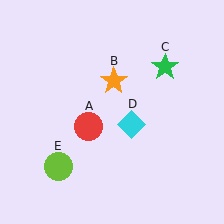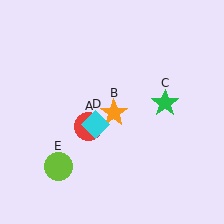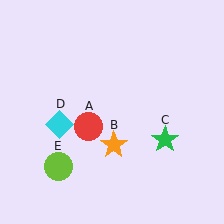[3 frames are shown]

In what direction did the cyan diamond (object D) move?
The cyan diamond (object D) moved left.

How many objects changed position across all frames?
3 objects changed position: orange star (object B), green star (object C), cyan diamond (object D).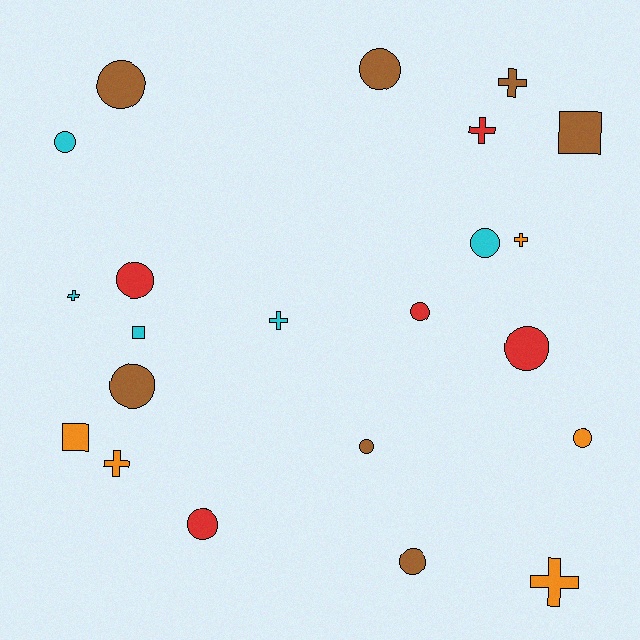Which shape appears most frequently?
Circle, with 12 objects.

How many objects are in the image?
There are 22 objects.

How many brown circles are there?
There are 5 brown circles.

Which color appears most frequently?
Brown, with 7 objects.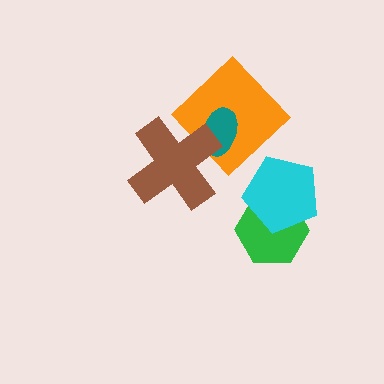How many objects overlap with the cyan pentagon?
1 object overlaps with the cyan pentagon.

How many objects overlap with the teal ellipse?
2 objects overlap with the teal ellipse.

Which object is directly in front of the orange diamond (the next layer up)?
The teal ellipse is directly in front of the orange diamond.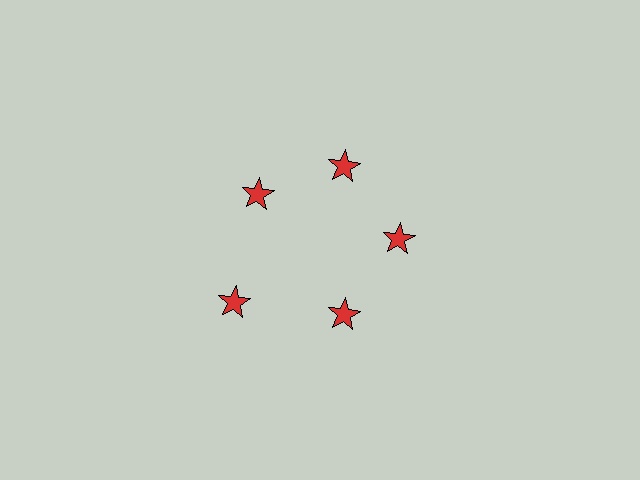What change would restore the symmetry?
The symmetry would be restored by moving it inward, back onto the ring so that all 5 stars sit at equal angles and equal distance from the center.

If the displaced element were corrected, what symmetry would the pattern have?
It would have 5-fold rotational symmetry — the pattern would map onto itself every 72 degrees.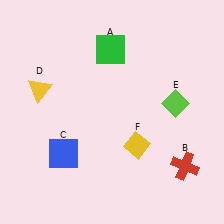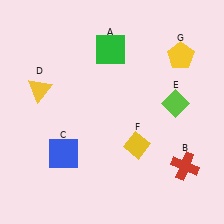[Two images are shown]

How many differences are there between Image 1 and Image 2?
There is 1 difference between the two images.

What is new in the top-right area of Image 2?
A yellow pentagon (G) was added in the top-right area of Image 2.